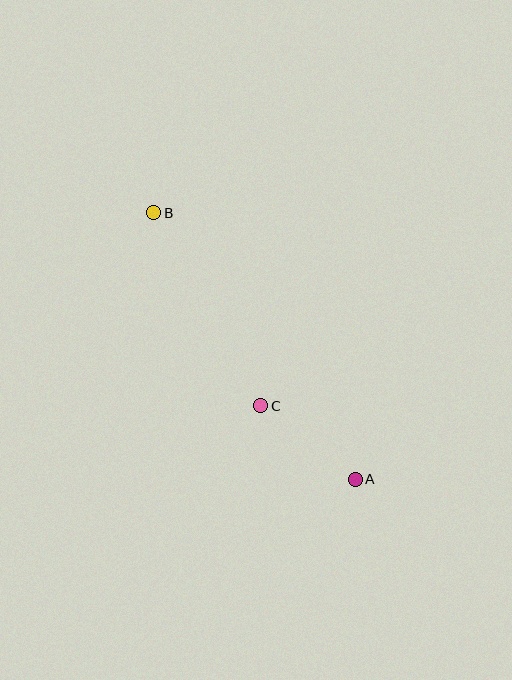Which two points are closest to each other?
Points A and C are closest to each other.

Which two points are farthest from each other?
Points A and B are farthest from each other.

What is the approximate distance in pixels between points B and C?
The distance between B and C is approximately 221 pixels.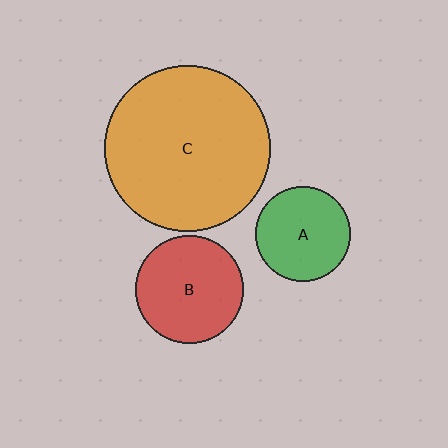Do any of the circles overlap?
No, none of the circles overlap.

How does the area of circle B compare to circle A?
Approximately 1.3 times.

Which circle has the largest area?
Circle C (orange).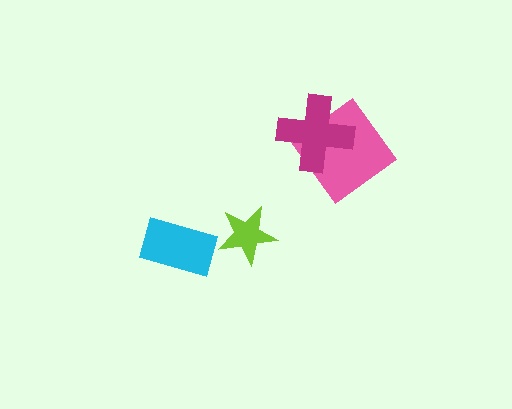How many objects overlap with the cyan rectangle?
0 objects overlap with the cyan rectangle.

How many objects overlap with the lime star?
0 objects overlap with the lime star.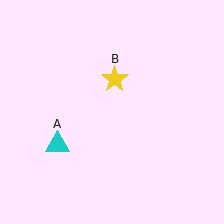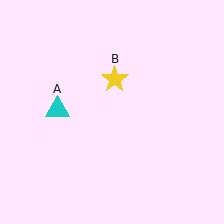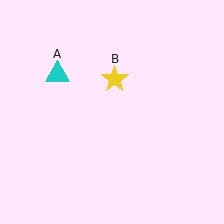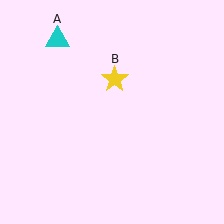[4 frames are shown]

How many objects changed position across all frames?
1 object changed position: cyan triangle (object A).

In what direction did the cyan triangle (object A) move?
The cyan triangle (object A) moved up.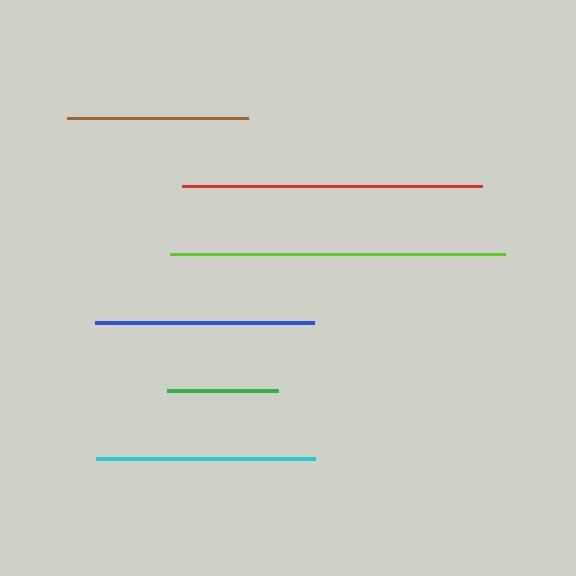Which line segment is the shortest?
The green line is the shortest at approximately 111 pixels.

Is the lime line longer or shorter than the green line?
The lime line is longer than the green line.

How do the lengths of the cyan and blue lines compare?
The cyan and blue lines are approximately the same length.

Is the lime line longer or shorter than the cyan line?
The lime line is longer than the cyan line.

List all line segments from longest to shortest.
From longest to shortest: lime, red, cyan, blue, brown, green.